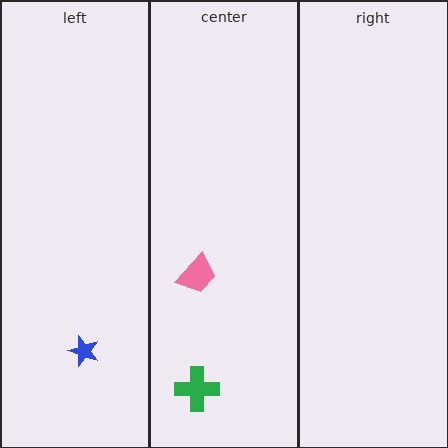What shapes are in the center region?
The pink trapezoid, the green cross.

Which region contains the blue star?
The left region.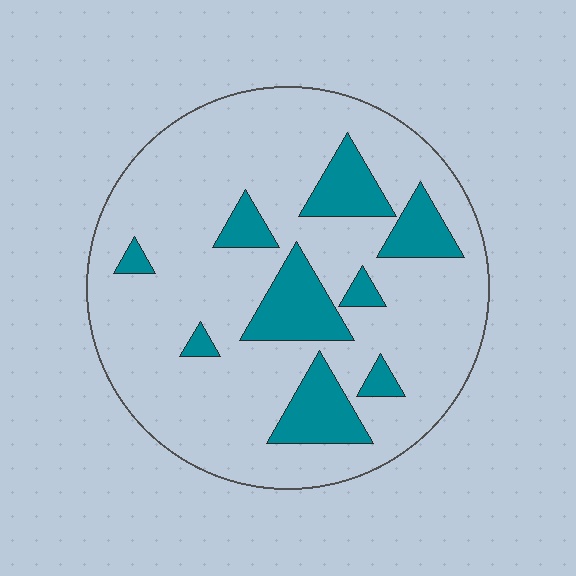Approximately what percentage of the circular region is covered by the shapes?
Approximately 20%.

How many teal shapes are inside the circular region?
9.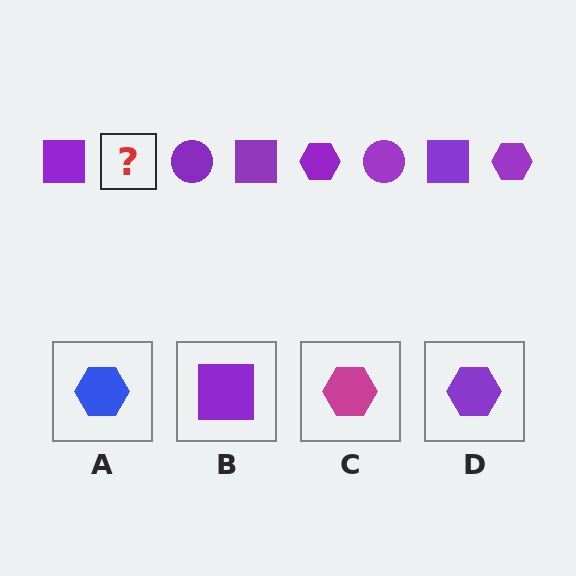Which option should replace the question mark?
Option D.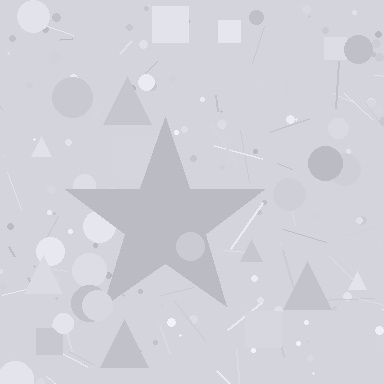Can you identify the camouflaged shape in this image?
The camouflaged shape is a star.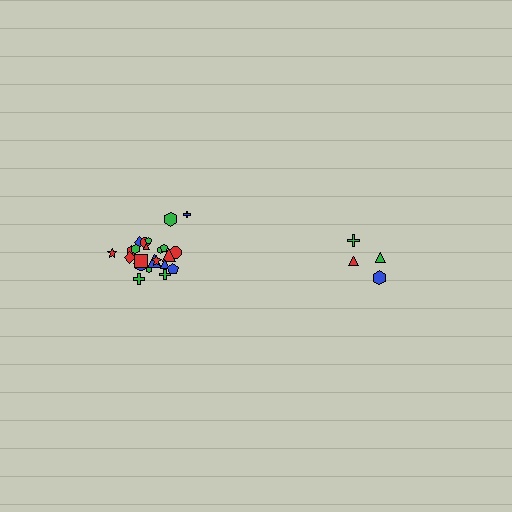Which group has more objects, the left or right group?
The left group.